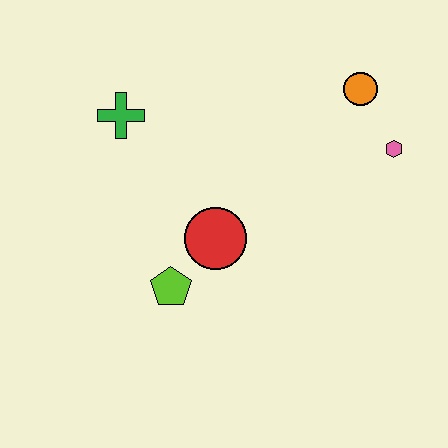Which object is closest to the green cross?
The red circle is closest to the green cross.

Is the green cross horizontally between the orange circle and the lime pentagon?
No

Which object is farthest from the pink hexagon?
The green cross is farthest from the pink hexagon.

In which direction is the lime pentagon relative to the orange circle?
The lime pentagon is below the orange circle.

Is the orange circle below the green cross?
No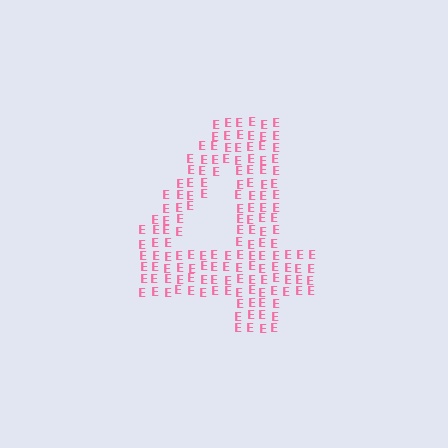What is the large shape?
The large shape is the digit 4.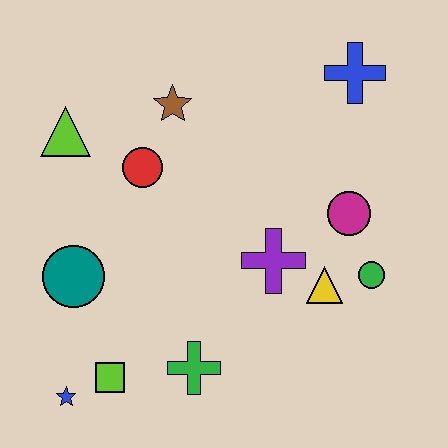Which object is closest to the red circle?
The brown star is closest to the red circle.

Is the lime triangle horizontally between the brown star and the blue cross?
No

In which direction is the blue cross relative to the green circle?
The blue cross is above the green circle.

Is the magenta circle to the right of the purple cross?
Yes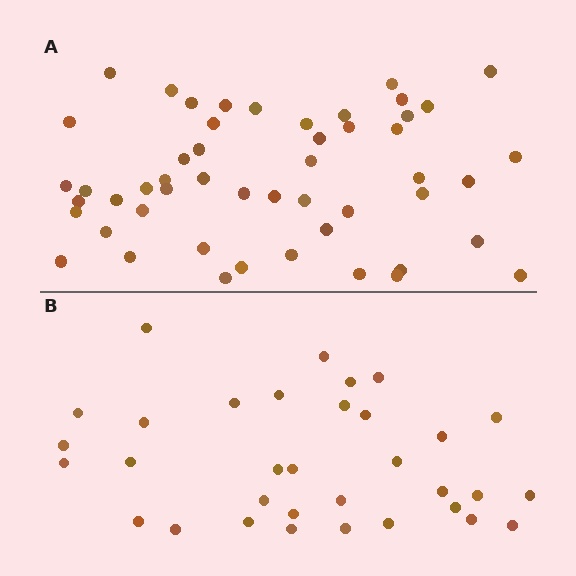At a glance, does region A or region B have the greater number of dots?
Region A (the top region) has more dots.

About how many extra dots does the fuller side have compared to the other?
Region A has approximately 20 more dots than region B.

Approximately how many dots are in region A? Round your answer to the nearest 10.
About 50 dots. (The exact count is 51, which rounds to 50.)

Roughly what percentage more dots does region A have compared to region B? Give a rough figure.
About 55% more.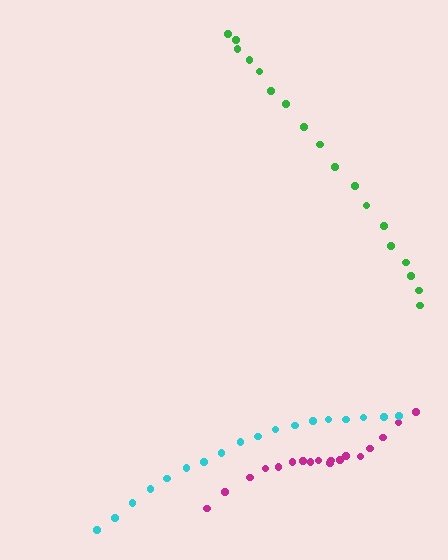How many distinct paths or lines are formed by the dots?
There are 3 distinct paths.